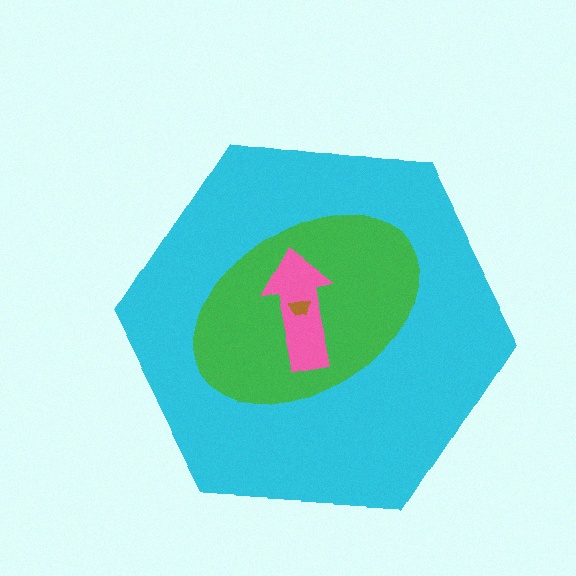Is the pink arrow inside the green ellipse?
Yes.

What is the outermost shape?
The cyan hexagon.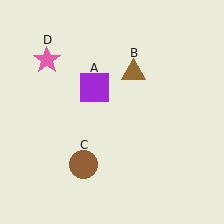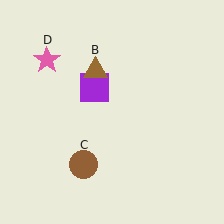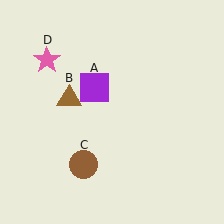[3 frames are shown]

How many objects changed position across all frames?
1 object changed position: brown triangle (object B).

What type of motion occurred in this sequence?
The brown triangle (object B) rotated counterclockwise around the center of the scene.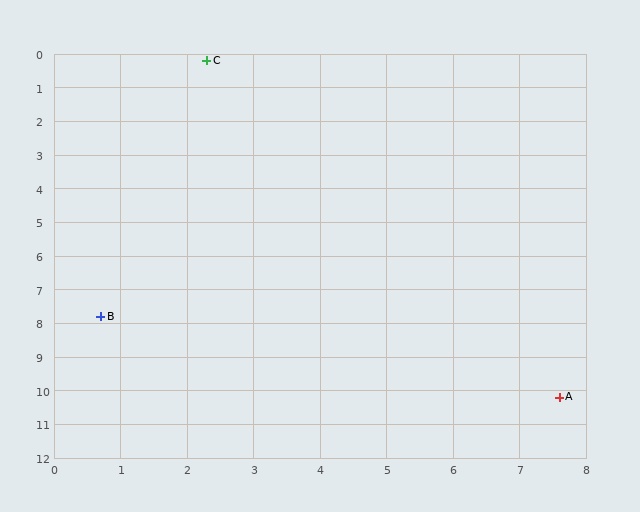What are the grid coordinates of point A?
Point A is at approximately (7.6, 10.2).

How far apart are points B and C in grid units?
Points B and C are about 7.8 grid units apart.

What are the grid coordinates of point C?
Point C is at approximately (2.3, 0.2).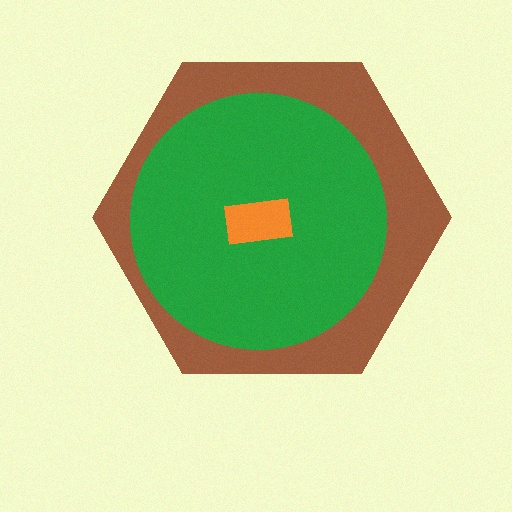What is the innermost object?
The orange rectangle.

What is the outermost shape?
The brown hexagon.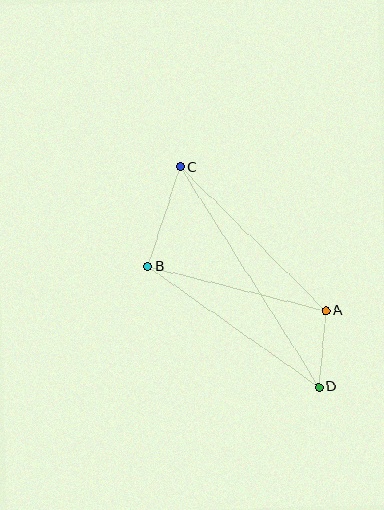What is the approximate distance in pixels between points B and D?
The distance between B and D is approximately 209 pixels.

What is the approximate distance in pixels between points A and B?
The distance between A and B is approximately 183 pixels.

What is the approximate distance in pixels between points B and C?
The distance between B and C is approximately 104 pixels.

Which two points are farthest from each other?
Points C and D are farthest from each other.